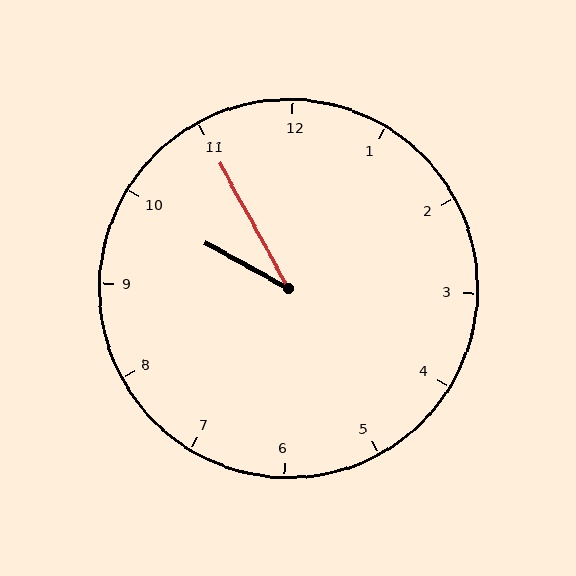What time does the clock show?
9:55.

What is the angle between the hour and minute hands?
Approximately 32 degrees.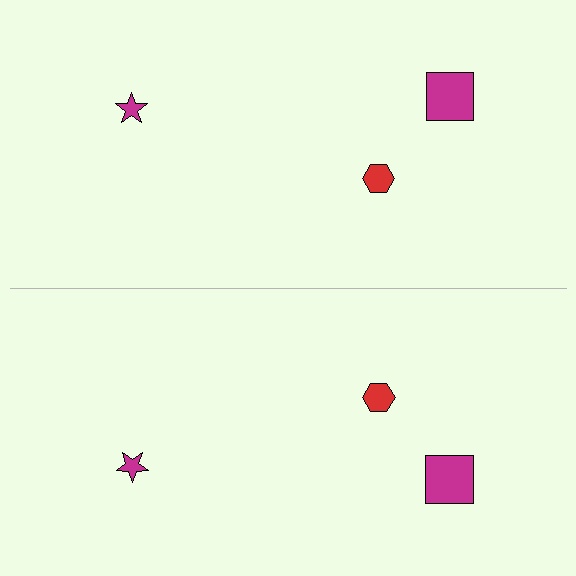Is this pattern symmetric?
Yes, this pattern has bilateral (reflection) symmetry.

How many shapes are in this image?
There are 6 shapes in this image.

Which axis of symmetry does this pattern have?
The pattern has a horizontal axis of symmetry running through the center of the image.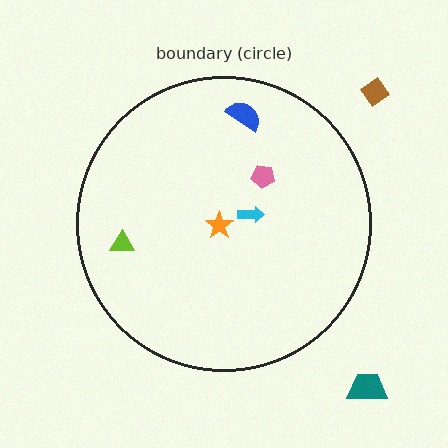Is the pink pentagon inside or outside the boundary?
Inside.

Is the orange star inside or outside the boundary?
Inside.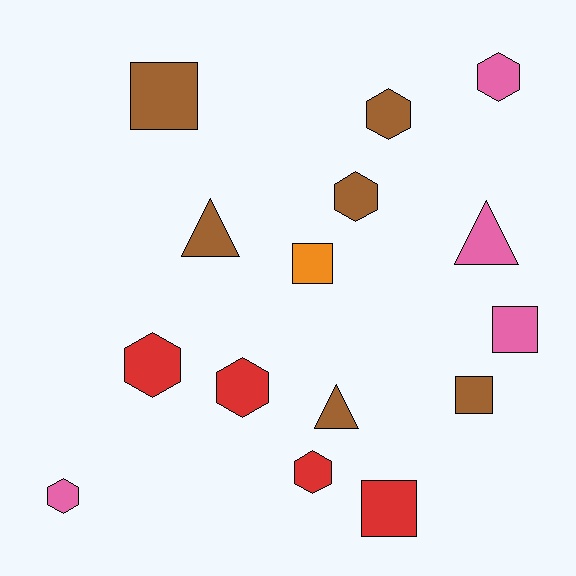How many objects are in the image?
There are 15 objects.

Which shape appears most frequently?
Hexagon, with 7 objects.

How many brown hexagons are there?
There are 2 brown hexagons.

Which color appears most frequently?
Brown, with 6 objects.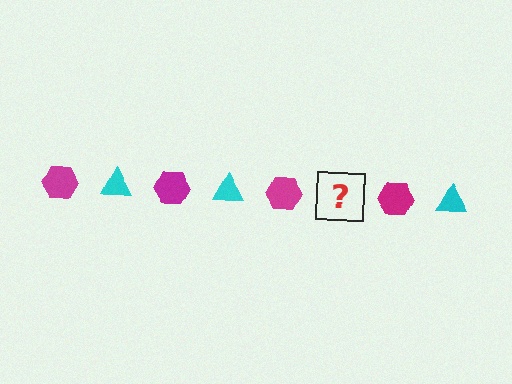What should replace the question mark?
The question mark should be replaced with a cyan triangle.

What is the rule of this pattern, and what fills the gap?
The rule is that the pattern alternates between magenta hexagon and cyan triangle. The gap should be filled with a cyan triangle.